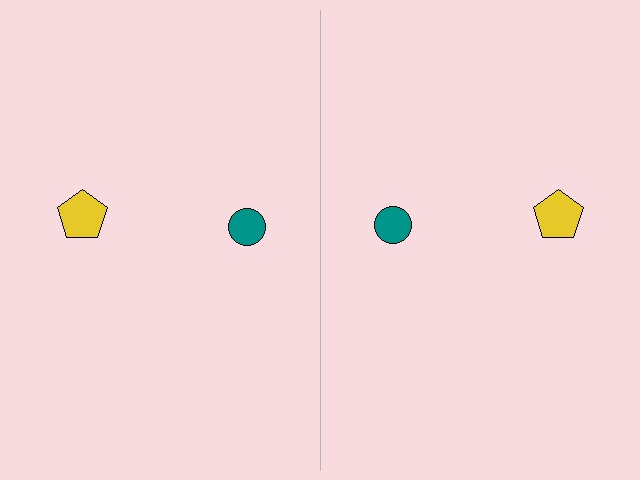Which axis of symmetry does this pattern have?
The pattern has a vertical axis of symmetry running through the center of the image.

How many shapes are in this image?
There are 4 shapes in this image.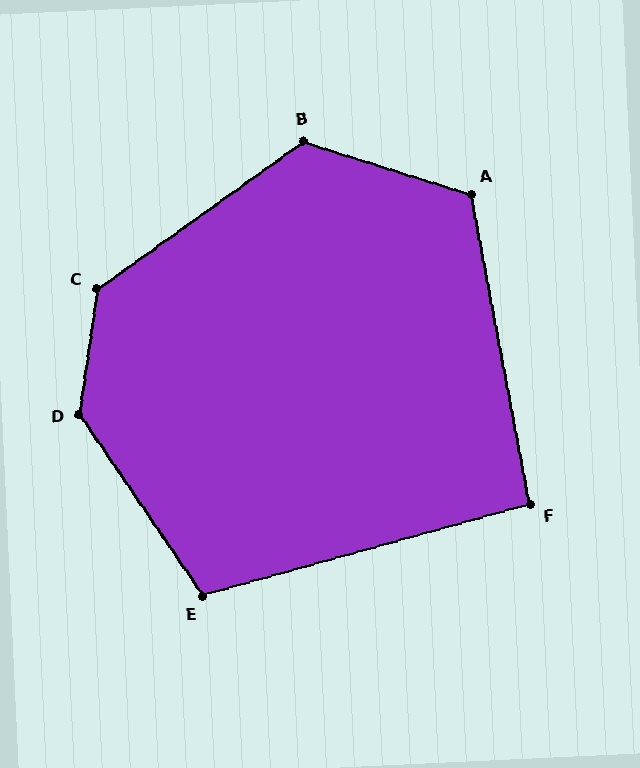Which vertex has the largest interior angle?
D, at approximately 138 degrees.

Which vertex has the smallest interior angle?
F, at approximately 95 degrees.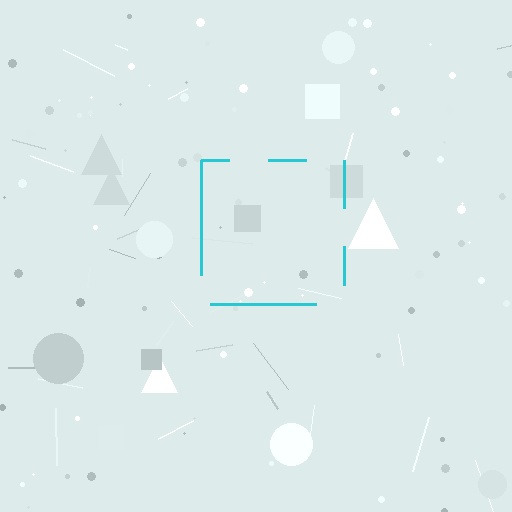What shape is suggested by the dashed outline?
The dashed outline suggests a square.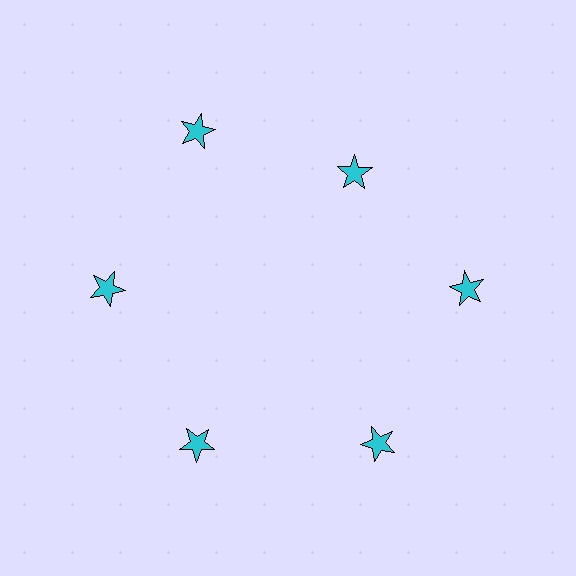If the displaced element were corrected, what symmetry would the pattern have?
It would have 6-fold rotational symmetry — the pattern would map onto itself every 60 degrees.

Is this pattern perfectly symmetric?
No. The 6 cyan stars are arranged in a ring, but one element near the 1 o'clock position is pulled inward toward the center, breaking the 6-fold rotational symmetry.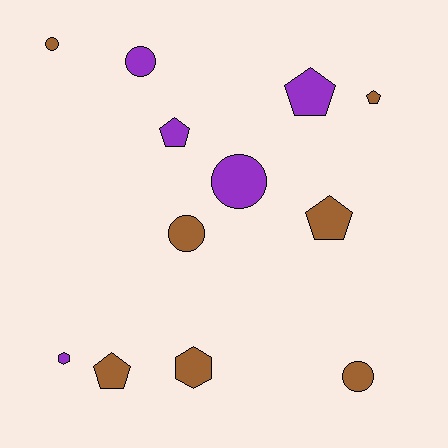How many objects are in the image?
There are 12 objects.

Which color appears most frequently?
Brown, with 7 objects.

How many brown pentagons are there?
There are 3 brown pentagons.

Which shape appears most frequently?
Circle, with 5 objects.